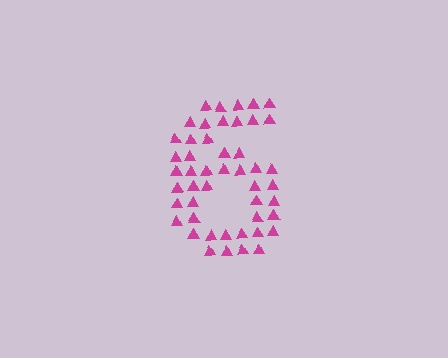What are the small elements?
The small elements are triangles.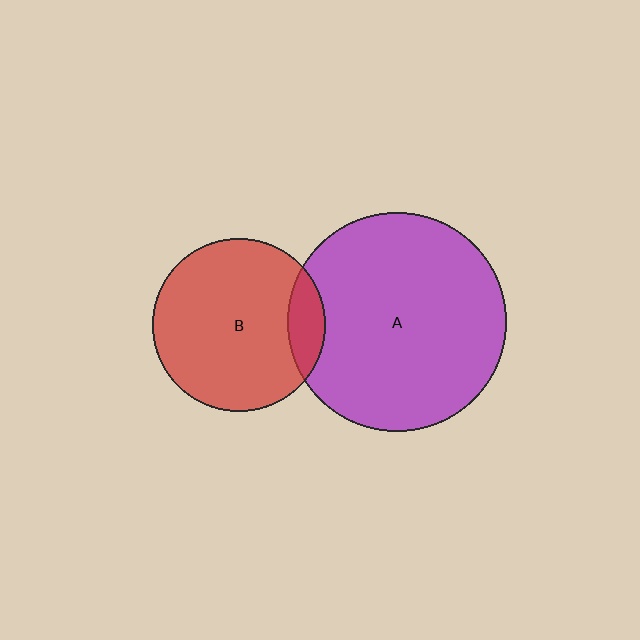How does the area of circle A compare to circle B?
Approximately 1.6 times.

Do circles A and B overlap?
Yes.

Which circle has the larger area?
Circle A (purple).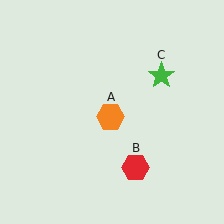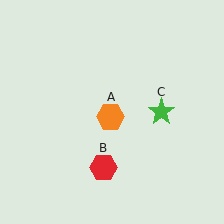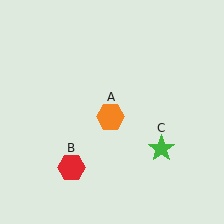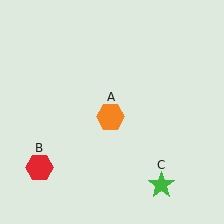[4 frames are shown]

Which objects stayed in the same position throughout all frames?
Orange hexagon (object A) remained stationary.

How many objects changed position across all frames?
2 objects changed position: red hexagon (object B), green star (object C).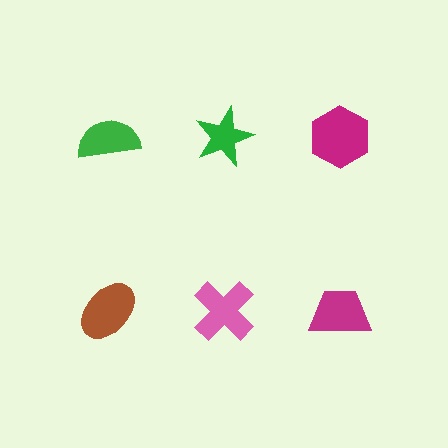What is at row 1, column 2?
A green star.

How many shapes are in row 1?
3 shapes.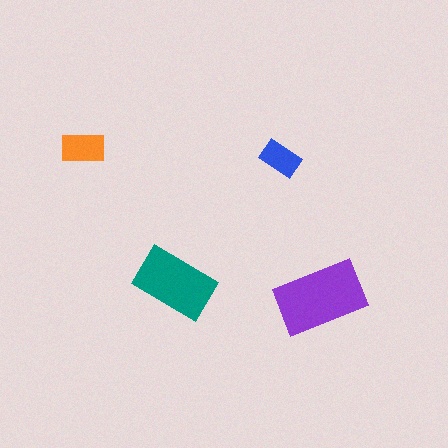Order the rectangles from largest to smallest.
the purple one, the teal one, the orange one, the blue one.